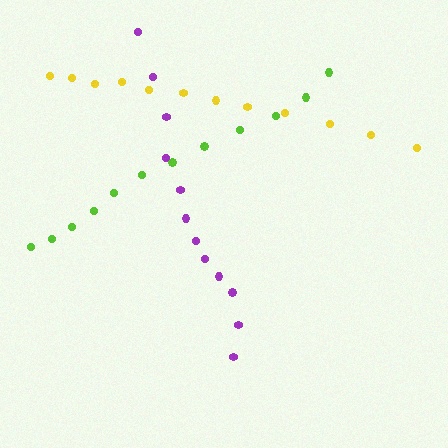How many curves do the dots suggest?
There are 3 distinct paths.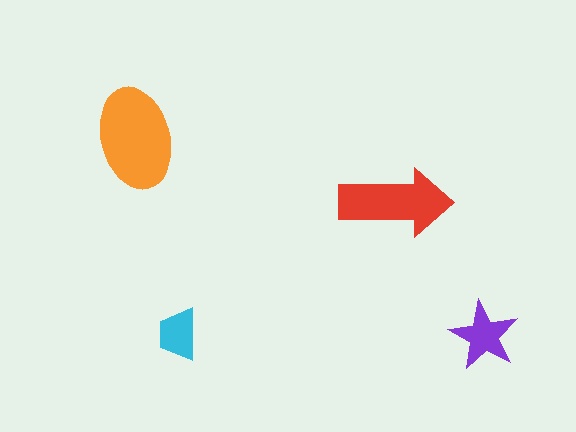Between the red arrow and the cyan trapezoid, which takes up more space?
The red arrow.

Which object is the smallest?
The cyan trapezoid.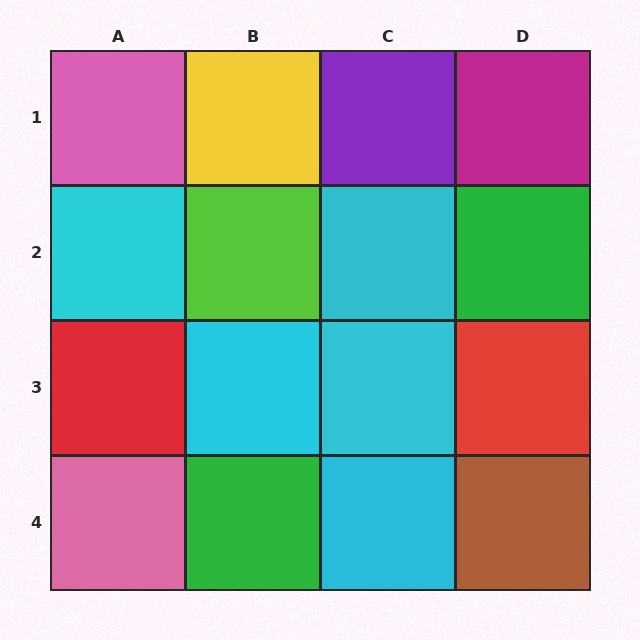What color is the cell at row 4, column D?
Brown.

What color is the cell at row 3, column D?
Red.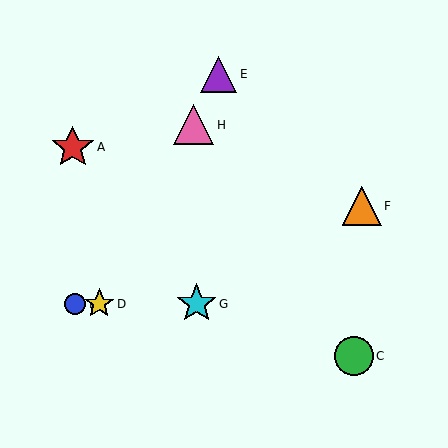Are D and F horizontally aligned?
No, D is at y≈304 and F is at y≈206.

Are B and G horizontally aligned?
Yes, both are at y≈304.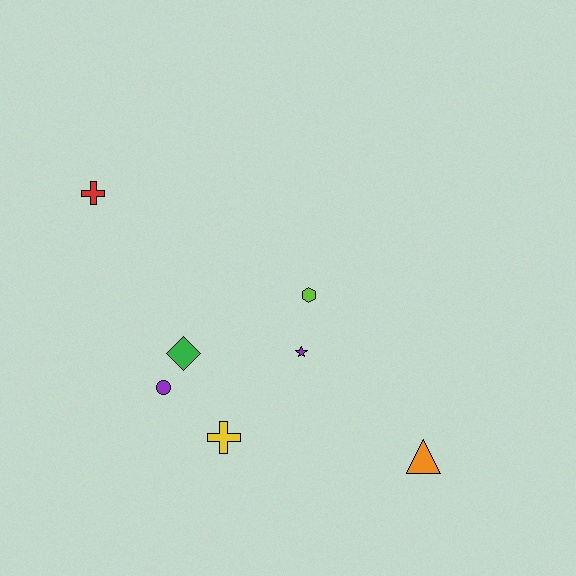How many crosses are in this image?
There are 2 crosses.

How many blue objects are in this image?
There are no blue objects.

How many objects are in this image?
There are 7 objects.